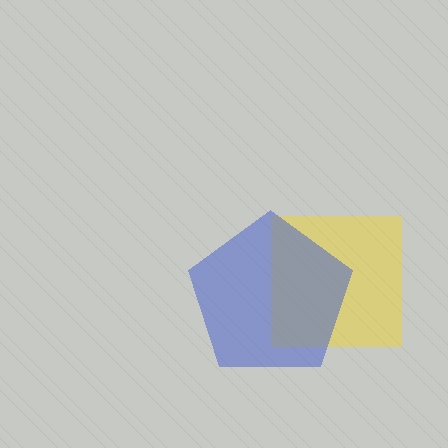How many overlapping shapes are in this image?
There are 2 overlapping shapes in the image.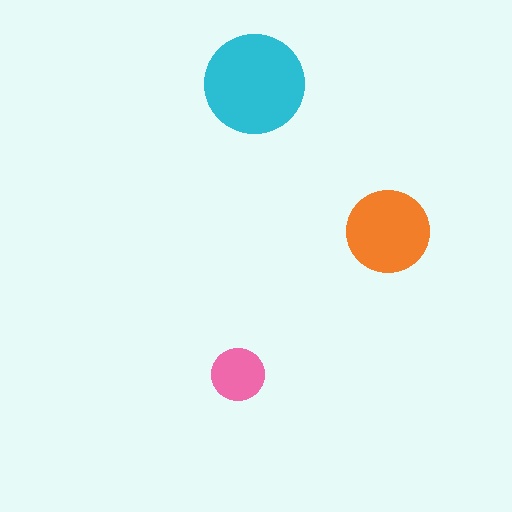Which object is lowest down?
The pink circle is bottommost.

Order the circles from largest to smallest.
the cyan one, the orange one, the pink one.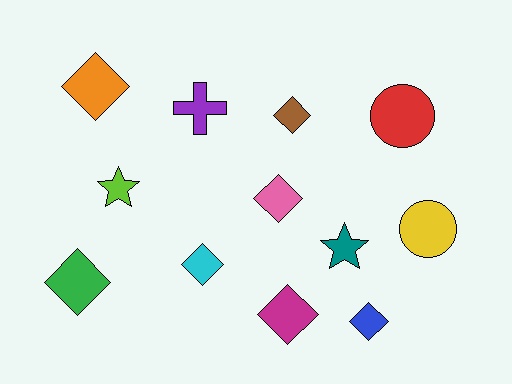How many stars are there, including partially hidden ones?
There are 2 stars.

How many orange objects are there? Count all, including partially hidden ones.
There is 1 orange object.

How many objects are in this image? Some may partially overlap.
There are 12 objects.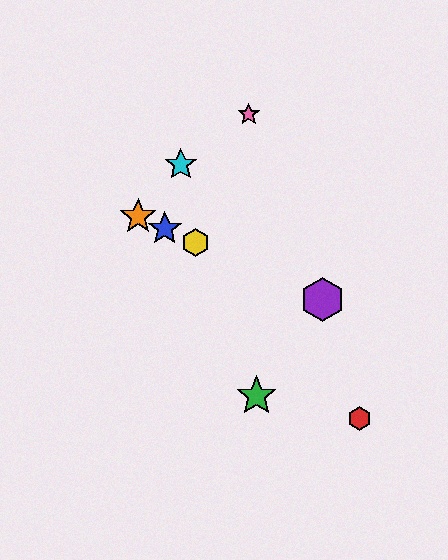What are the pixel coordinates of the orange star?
The orange star is at (138, 216).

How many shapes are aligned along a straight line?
4 shapes (the blue star, the yellow hexagon, the purple hexagon, the orange star) are aligned along a straight line.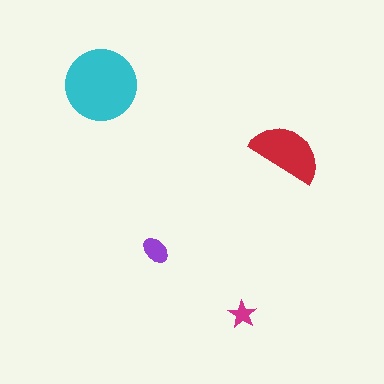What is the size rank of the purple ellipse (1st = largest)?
3rd.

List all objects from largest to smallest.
The cyan circle, the red semicircle, the purple ellipse, the magenta star.